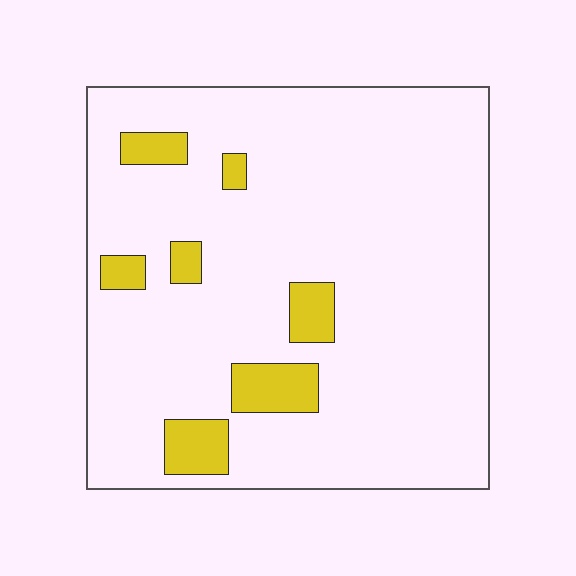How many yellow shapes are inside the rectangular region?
7.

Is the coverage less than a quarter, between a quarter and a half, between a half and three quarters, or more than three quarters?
Less than a quarter.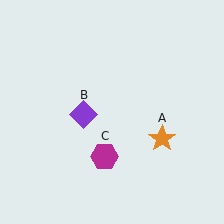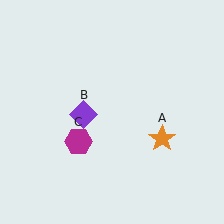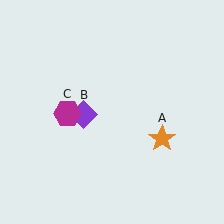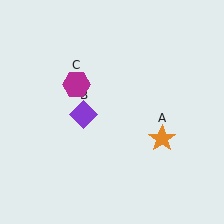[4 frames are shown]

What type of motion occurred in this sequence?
The magenta hexagon (object C) rotated clockwise around the center of the scene.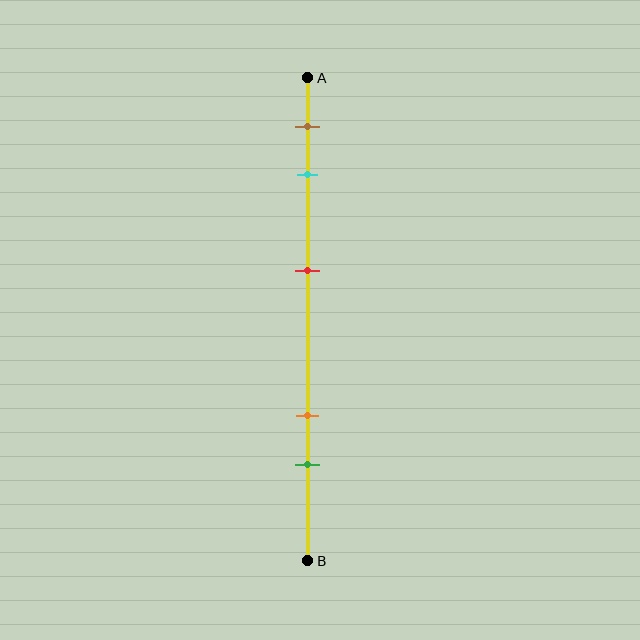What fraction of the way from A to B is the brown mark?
The brown mark is approximately 10% (0.1) of the way from A to B.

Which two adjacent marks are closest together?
The brown and cyan marks are the closest adjacent pair.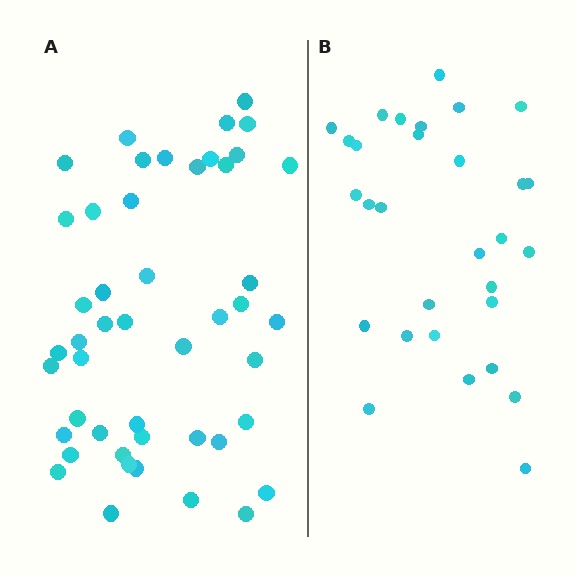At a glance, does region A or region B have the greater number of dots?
Region A (the left region) has more dots.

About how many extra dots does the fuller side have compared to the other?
Region A has approximately 15 more dots than region B.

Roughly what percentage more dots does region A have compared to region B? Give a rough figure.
About 55% more.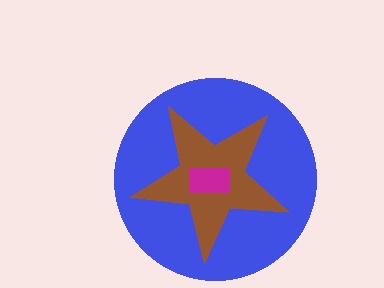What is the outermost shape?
The blue circle.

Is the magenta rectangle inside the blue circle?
Yes.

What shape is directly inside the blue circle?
The brown star.